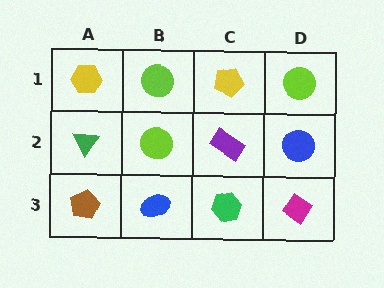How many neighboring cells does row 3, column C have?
3.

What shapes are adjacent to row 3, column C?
A purple rectangle (row 2, column C), a blue ellipse (row 3, column B), a magenta diamond (row 3, column D).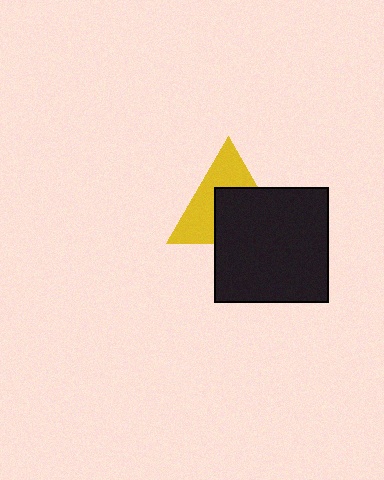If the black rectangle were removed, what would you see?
You would see the complete yellow triangle.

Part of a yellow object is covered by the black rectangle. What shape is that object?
It is a triangle.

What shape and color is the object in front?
The object in front is a black rectangle.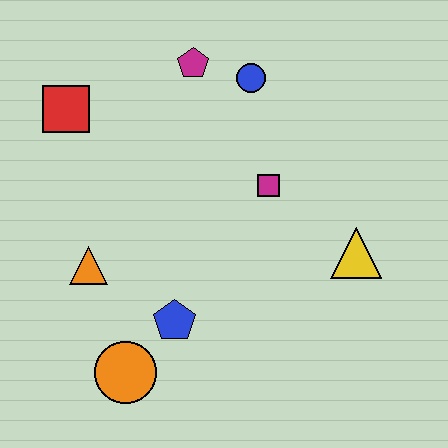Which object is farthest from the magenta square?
The orange circle is farthest from the magenta square.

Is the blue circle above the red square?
Yes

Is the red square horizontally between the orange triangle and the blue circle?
No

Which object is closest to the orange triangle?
The blue pentagon is closest to the orange triangle.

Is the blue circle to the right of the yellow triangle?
No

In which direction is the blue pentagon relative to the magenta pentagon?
The blue pentagon is below the magenta pentagon.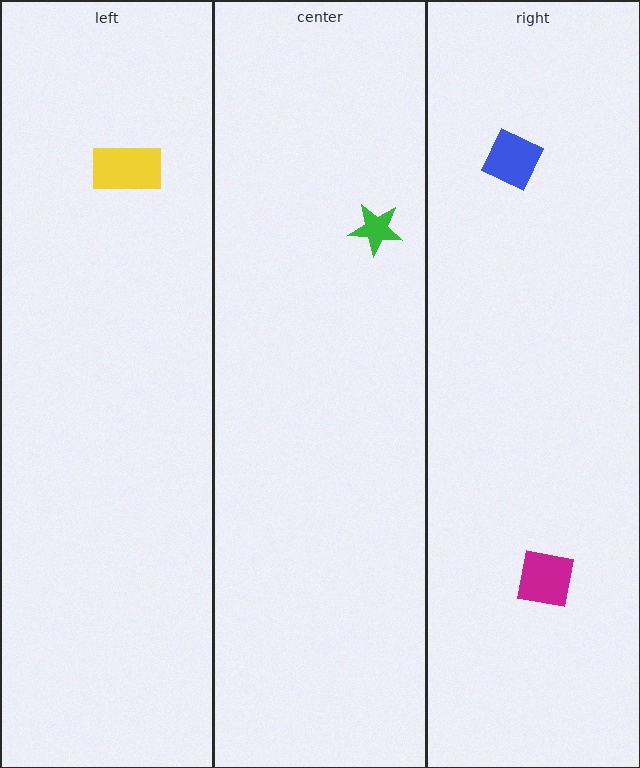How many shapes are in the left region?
1.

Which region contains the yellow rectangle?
The left region.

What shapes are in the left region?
The yellow rectangle.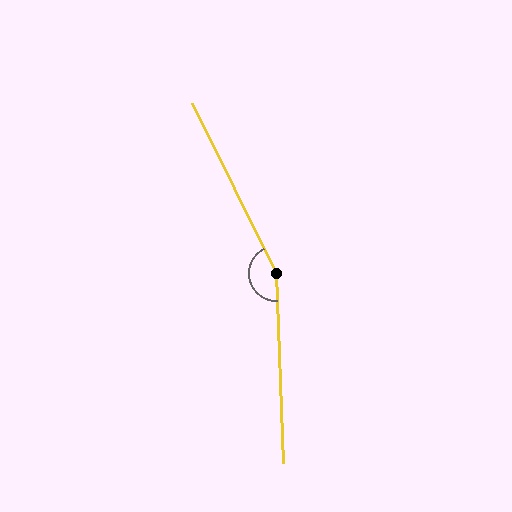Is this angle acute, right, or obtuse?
It is obtuse.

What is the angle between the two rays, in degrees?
Approximately 156 degrees.